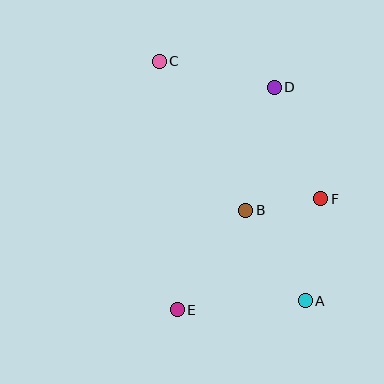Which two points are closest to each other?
Points B and F are closest to each other.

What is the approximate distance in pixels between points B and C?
The distance between B and C is approximately 172 pixels.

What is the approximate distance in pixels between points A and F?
The distance between A and F is approximately 103 pixels.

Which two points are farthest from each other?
Points A and C are farthest from each other.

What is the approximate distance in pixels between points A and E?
The distance between A and E is approximately 128 pixels.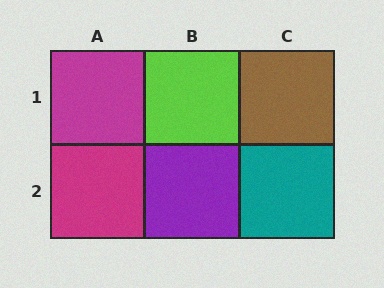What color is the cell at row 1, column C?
Brown.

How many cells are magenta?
2 cells are magenta.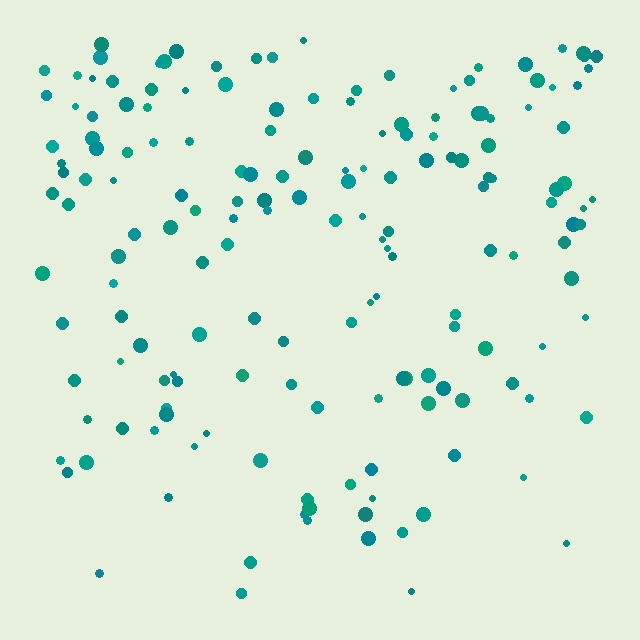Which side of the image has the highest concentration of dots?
The top.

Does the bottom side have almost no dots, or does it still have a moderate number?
Still a moderate number, just noticeably fewer than the top.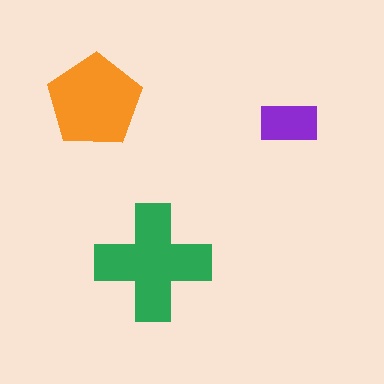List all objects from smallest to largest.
The purple rectangle, the orange pentagon, the green cross.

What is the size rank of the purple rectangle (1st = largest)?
3rd.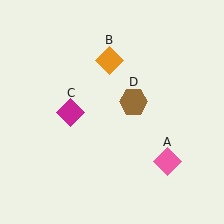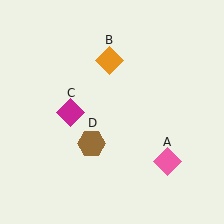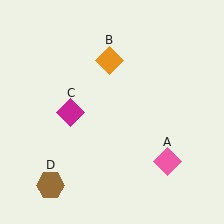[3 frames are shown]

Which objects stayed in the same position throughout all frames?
Pink diamond (object A) and orange diamond (object B) and magenta diamond (object C) remained stationary.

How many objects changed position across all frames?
1 object changed position: brown hexagon (object D).